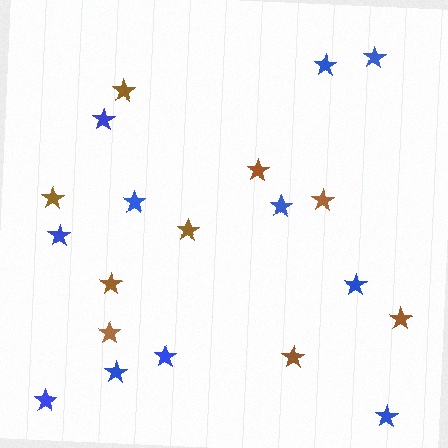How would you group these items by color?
There are 2 groups: one group of brown stars (9) and one group of blue stars (11).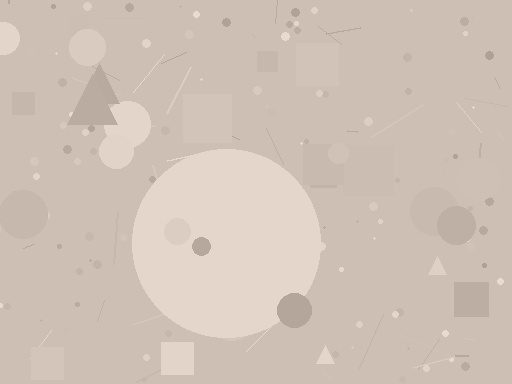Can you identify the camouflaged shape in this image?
The camouflaged shape is a circle.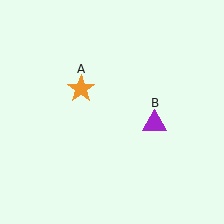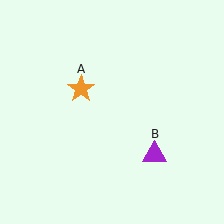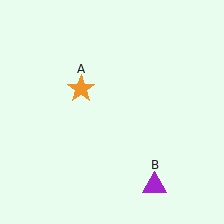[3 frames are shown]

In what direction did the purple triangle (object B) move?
The purple triangle (object B) moved down.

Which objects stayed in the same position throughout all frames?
Orange star (object A) remained stationary.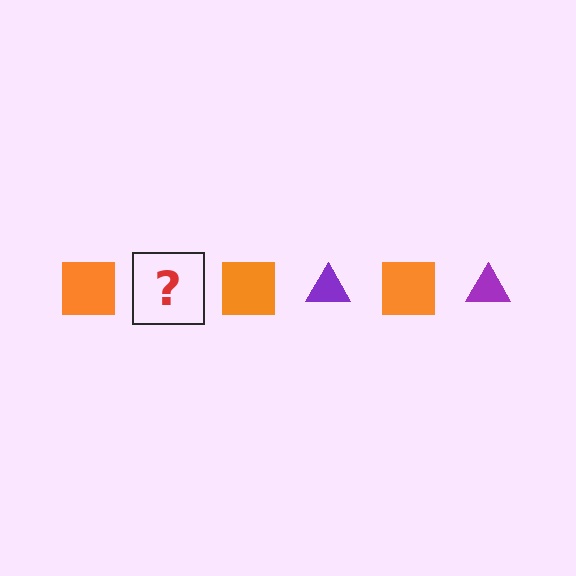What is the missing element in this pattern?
The missing element is a purple triangle.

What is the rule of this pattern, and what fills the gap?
The rule is that the pattern alternates between orange square and purple triangle. The gap should be filled with a purple triangle.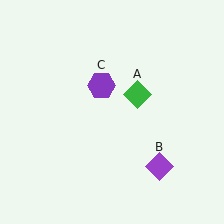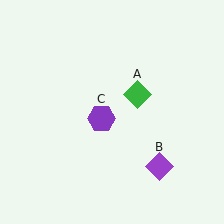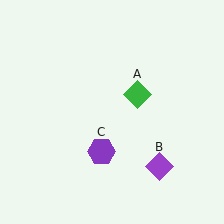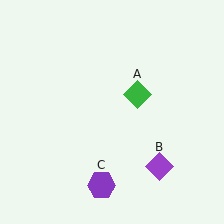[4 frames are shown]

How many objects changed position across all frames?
1 object changed position: purple hexagon (object C).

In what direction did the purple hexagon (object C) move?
The purple hexagon (object C) moved down.